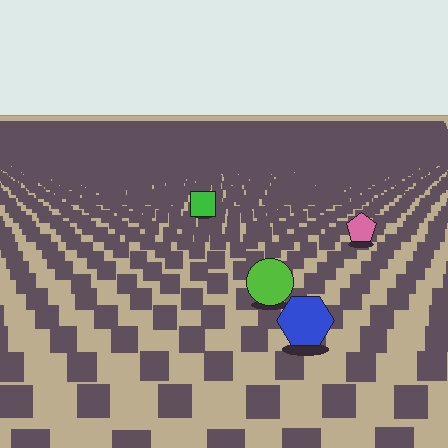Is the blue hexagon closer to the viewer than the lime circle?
Yes. The blue hexagon is closer — you can tell from the texture gradient: the ground texture is coarser near it.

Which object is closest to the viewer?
The blue hexagon is closest. The texture marks near it are larger and more spread out.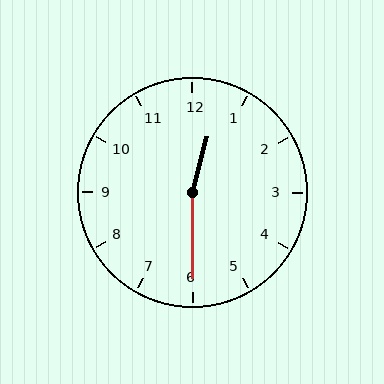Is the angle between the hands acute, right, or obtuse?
It is obtuse.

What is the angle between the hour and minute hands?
Approximately 165 degrees.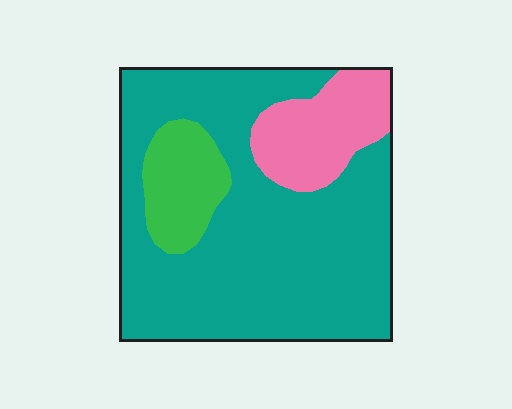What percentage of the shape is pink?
Pink takes up less than a quarter of the shape.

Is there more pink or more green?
Pink.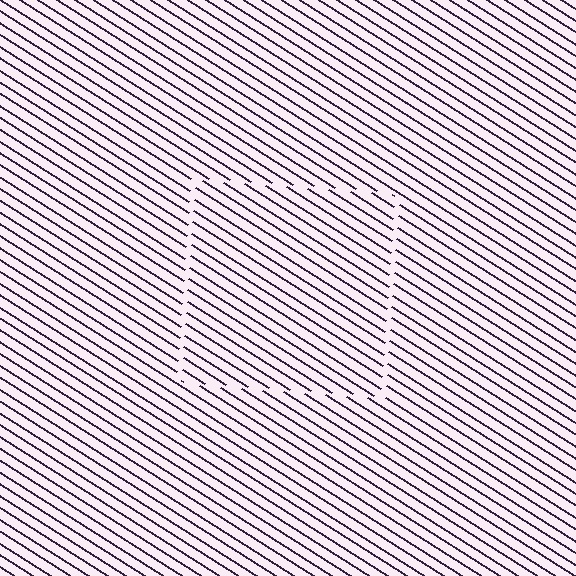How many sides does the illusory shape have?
4 sides — the line-ends trace a square.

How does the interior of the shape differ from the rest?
The interior of the shape contains the same grating, shifted by half a period — the contour is defined by the phase discontinuity where line-ends from the inner and outer gratings abut.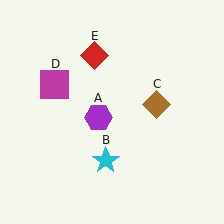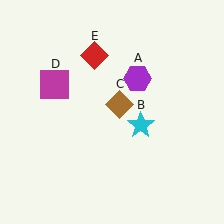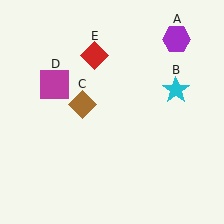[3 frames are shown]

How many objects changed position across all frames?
3 objects changed position: purple hexagon (object A), cyan star (object B), brown diamond (object C).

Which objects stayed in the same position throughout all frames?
Magenta square (object D) and red diamond (object E) remained stationary.